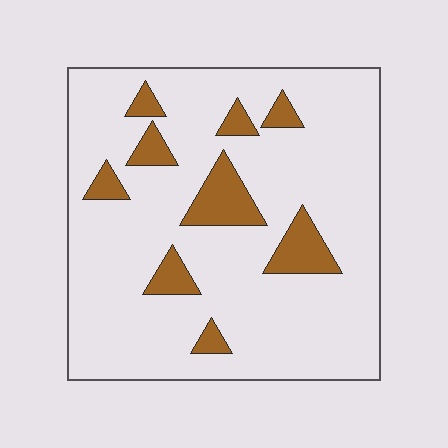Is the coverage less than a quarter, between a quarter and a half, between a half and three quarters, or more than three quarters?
Less than a quarter.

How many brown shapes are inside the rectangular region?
9.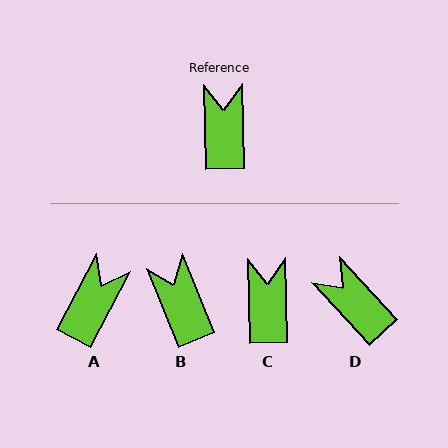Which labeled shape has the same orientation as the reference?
C.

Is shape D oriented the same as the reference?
No, it is off by about 41 degrees.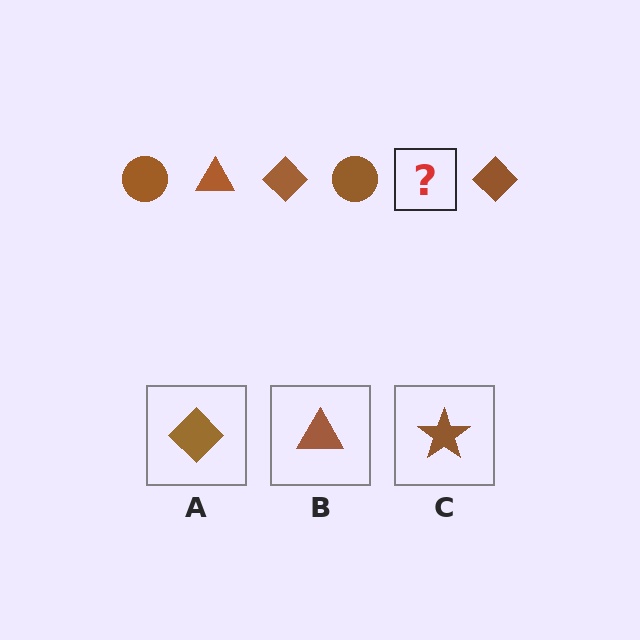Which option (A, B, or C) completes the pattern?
B.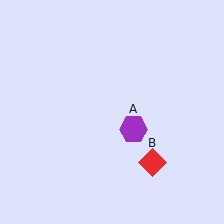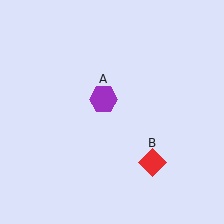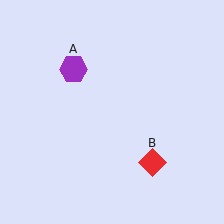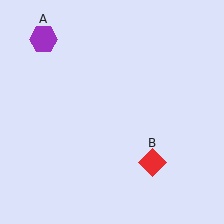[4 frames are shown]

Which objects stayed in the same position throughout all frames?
Red diamond (object B) remained stationary.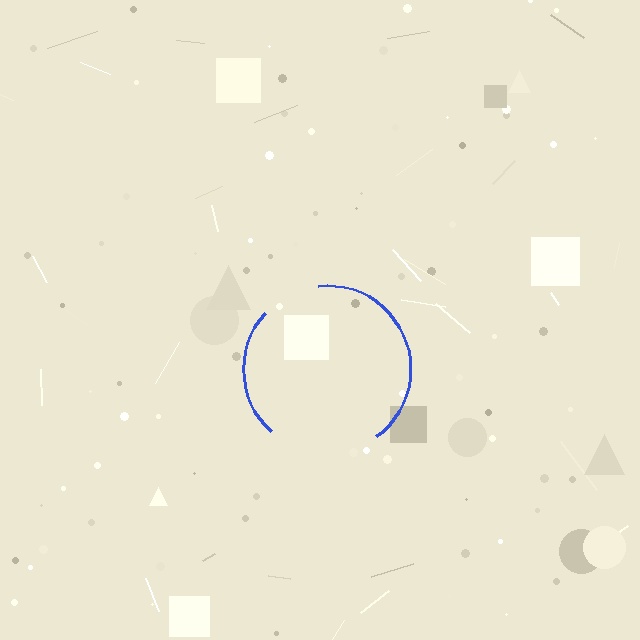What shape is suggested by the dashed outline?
The dashed outline suggests a circle.